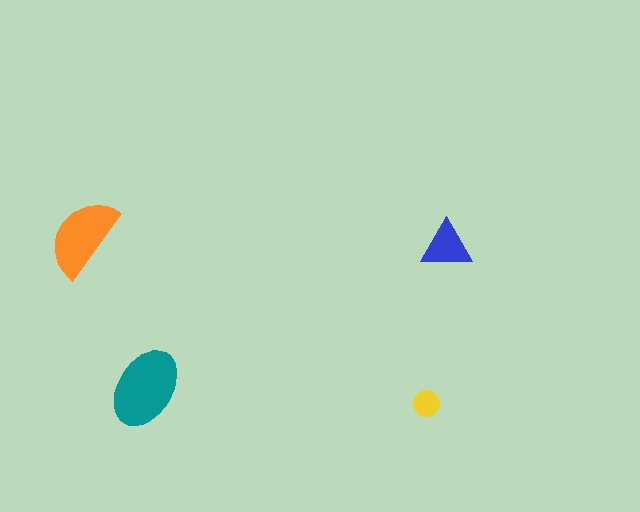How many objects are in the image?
There are 4 objects in the image.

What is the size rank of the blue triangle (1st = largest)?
3rd.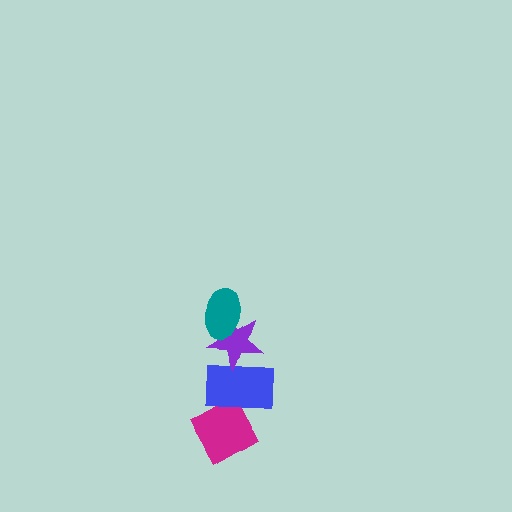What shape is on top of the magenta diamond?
The blue rectangle is on top of the magenta diamond.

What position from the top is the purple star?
The purple star is 2nd from the top.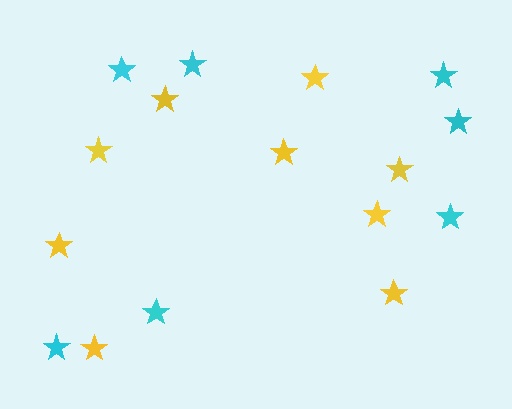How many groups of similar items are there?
There are 2 groups: one group of cyan stars (7) and one group of yellow stars (9).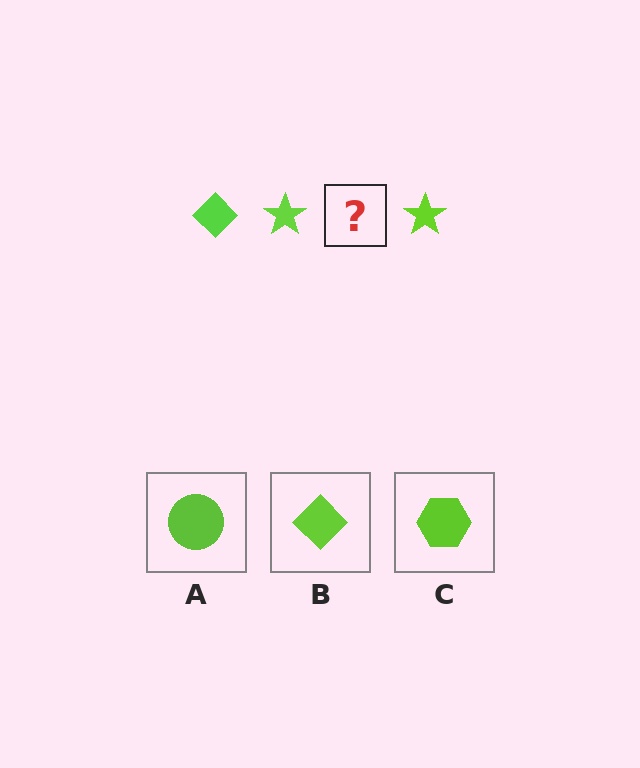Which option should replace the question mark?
Option B.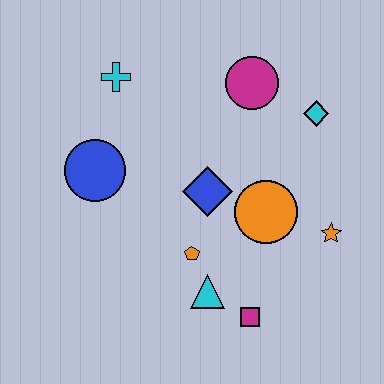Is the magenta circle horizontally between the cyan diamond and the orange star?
No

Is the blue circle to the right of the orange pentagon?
No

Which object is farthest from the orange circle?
The cyan cross is farthest from the orange circle.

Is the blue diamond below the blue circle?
Yes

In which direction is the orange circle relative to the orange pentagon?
The orange circle is to the right of the orange pentagon.